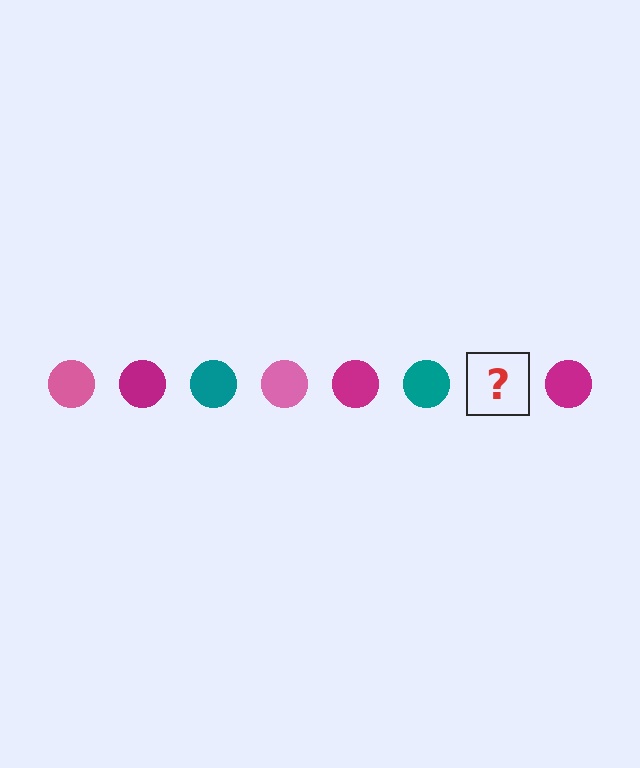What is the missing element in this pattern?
The missing element is a pink circle.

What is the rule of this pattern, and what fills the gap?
The rule is that the pattern cycles through pink, magenta, teal circles. The gap should be filled with a pink circle.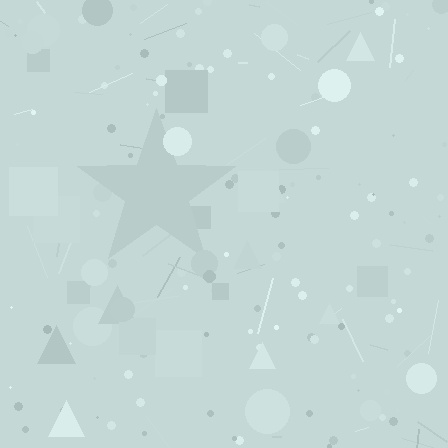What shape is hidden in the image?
A star is hidden in the image.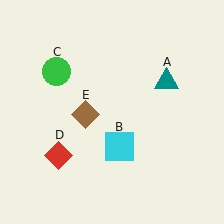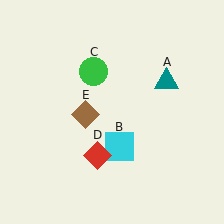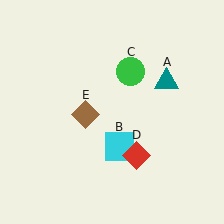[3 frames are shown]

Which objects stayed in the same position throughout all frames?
Teal triangle (object A) and cyan square (object B) and brown diamond (object E) remained stationary.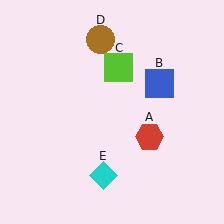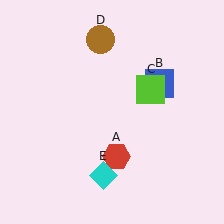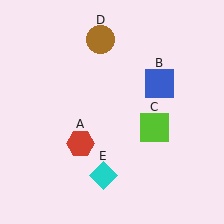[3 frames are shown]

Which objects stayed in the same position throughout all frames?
Blue square (object B) and brown circle (object D) and cyan diamond (object E) remained stationary.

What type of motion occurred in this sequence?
The red hexagon (object A), lime square (object C) rotated clockwise around the center of the scene.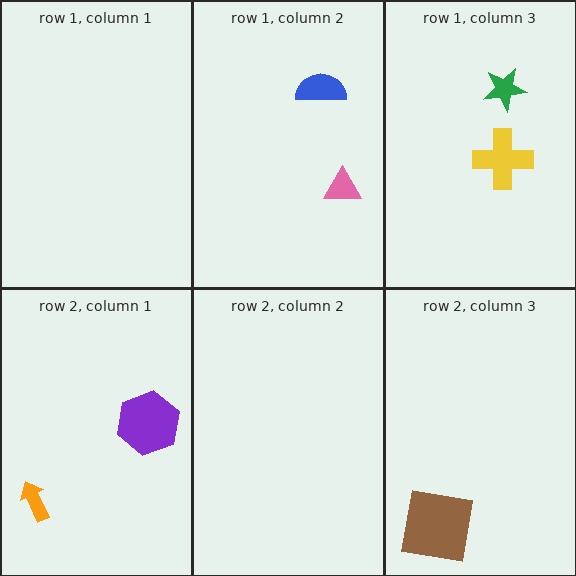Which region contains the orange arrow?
The row 2, column 1 region.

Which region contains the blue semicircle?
The row 1, column 2 region.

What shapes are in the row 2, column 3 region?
The brown square.